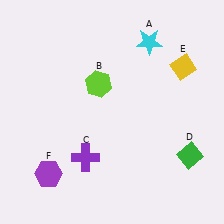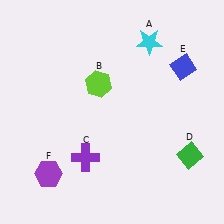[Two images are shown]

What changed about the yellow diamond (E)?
In Image 1, E is yellow. In Image 2, it changed to blue.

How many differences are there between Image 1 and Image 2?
There is 1 difference between the two images.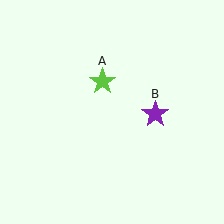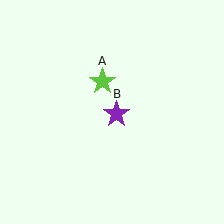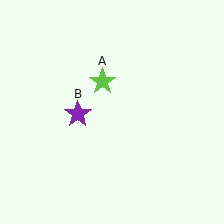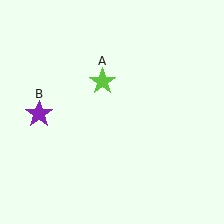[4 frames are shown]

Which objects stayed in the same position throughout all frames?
Lime star (object A) remained stationary.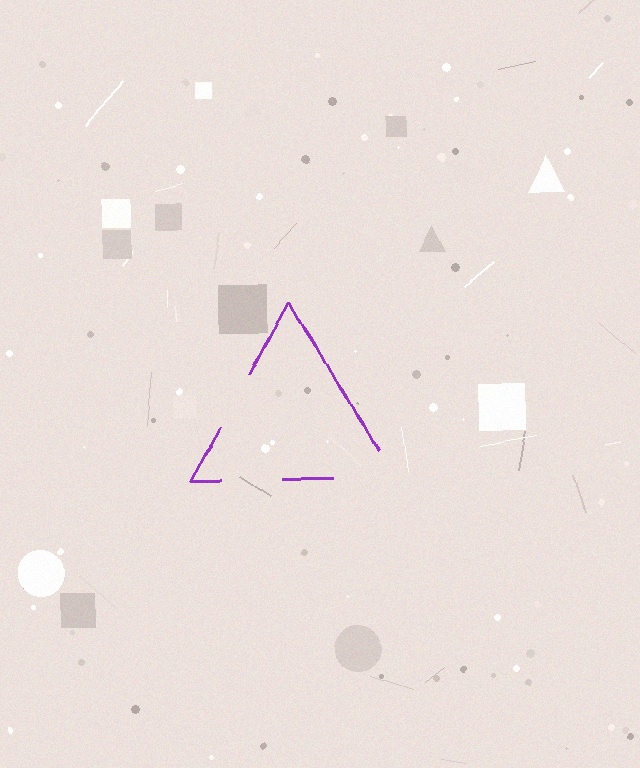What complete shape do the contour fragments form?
The contour fragments form a triangle.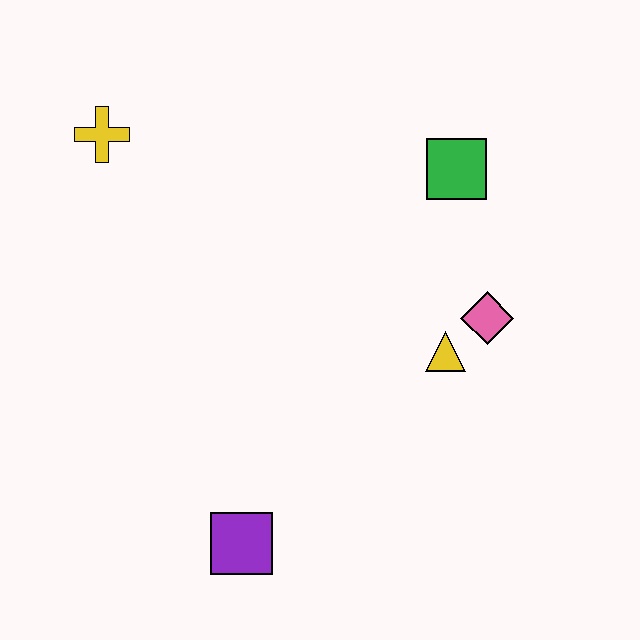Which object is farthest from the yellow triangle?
The yellow cross is farthest from the yellow triangle.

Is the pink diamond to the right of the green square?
Yes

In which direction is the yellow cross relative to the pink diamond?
The yellow cross is to the left of the pink diamond.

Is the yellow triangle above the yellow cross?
No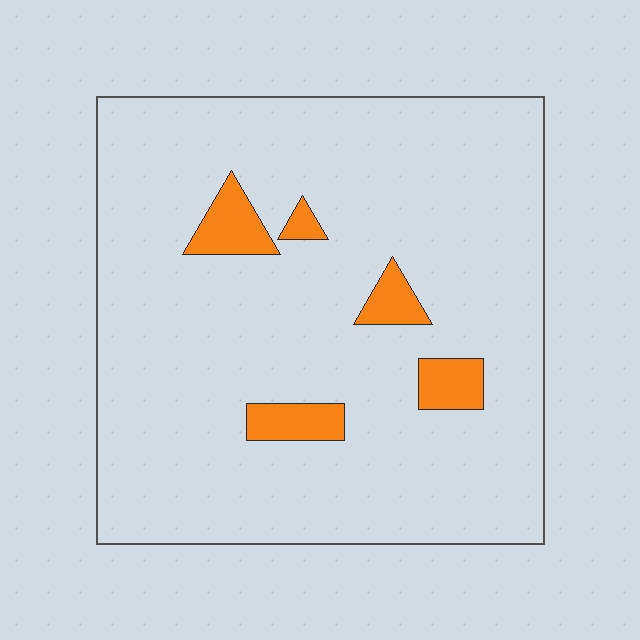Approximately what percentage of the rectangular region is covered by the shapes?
Approximately 10%.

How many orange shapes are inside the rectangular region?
5.